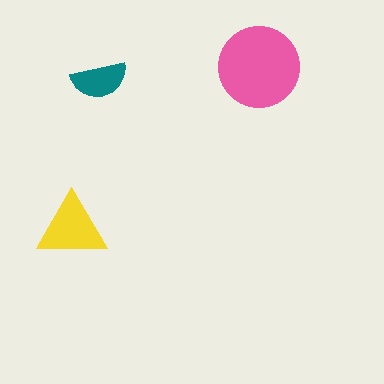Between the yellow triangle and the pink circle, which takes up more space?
The pink circle.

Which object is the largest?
The pink circle.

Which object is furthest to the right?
The pink circle is rightmost.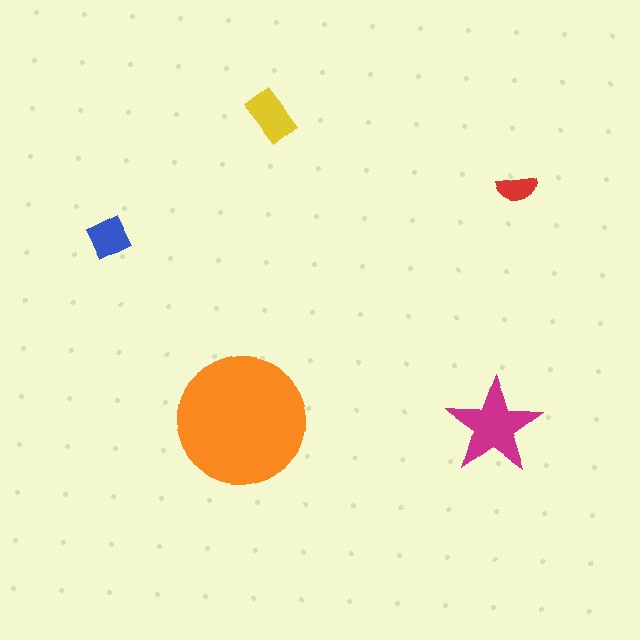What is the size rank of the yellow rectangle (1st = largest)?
3rd.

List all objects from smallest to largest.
The red semicircle, the blue diamond, the yellow rectangle, the magenta star, the orange circle.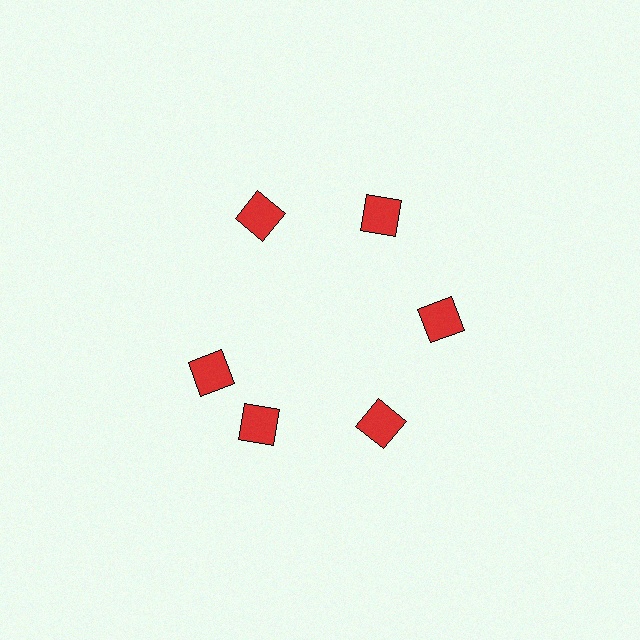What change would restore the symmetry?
The symmetry would be restored by rotating it back into even spacing with its neighbors so that all 6 squares sit at equal angles and equal distance from the center.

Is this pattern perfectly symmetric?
No. The 6 red squares are arranged in a ring, but one element near the 9 o'clock position is rotated out of alignment along the ring, breaking the 6-fold rotational symmetry.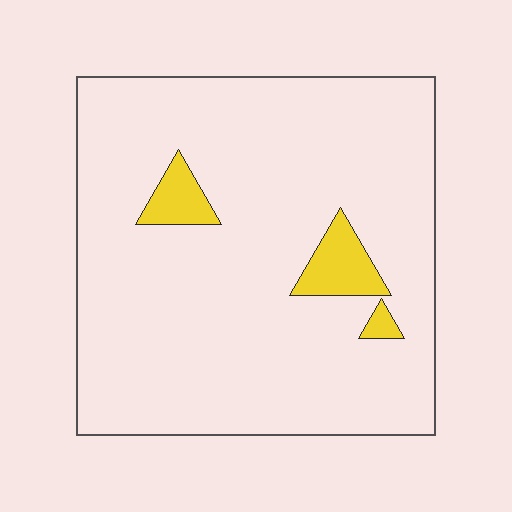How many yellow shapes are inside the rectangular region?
3.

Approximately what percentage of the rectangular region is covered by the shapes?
Approximately 5%.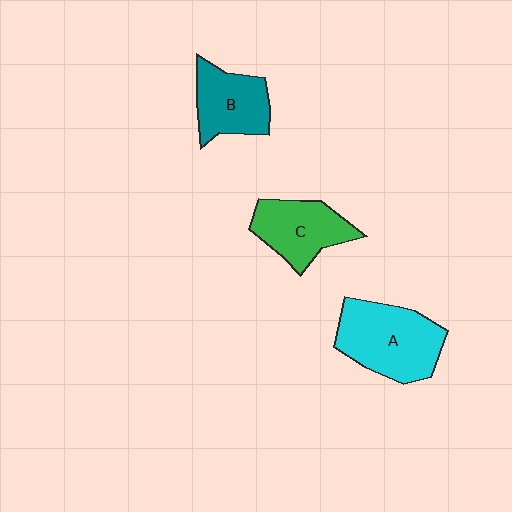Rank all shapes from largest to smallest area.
From largest to smallest: A (cyan), C (green), B (teal).